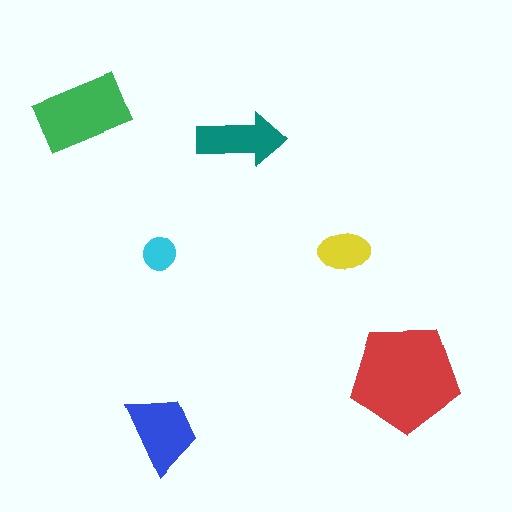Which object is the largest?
The red pentagon.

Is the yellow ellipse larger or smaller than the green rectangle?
Smaller.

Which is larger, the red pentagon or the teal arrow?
The red pentagon.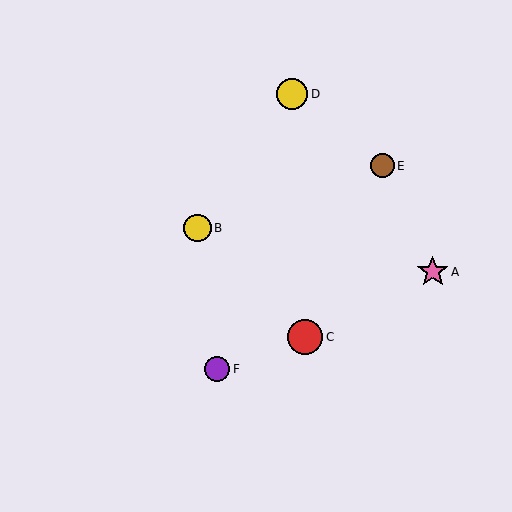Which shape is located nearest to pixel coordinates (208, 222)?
The yellow circle (labeled B) at (197, 228) is nearest to that location.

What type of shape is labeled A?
Shape A is a pink star.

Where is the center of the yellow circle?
The center of the yellow circle is at (197, 228).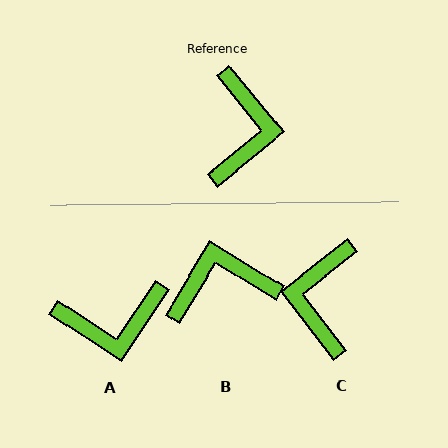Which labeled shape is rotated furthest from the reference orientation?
C, about 179 degrees away.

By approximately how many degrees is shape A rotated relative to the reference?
Approximately 73 degrees clockwise.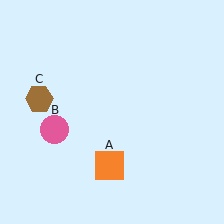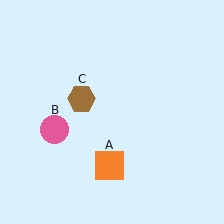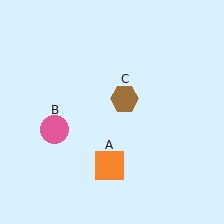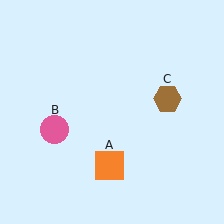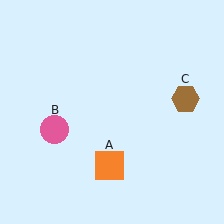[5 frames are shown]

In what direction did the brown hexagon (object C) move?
The brown hexagon (object C) moved right.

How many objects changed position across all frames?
1 object changed position: brown hexagon (object C).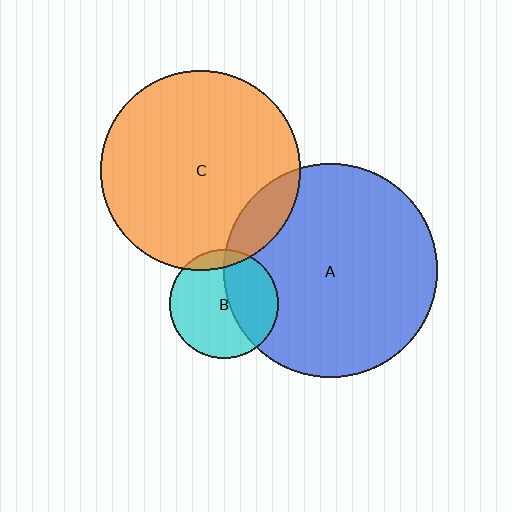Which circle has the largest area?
Circle A (blue).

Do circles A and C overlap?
Yes.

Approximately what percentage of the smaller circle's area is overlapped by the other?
Approximately 10%.